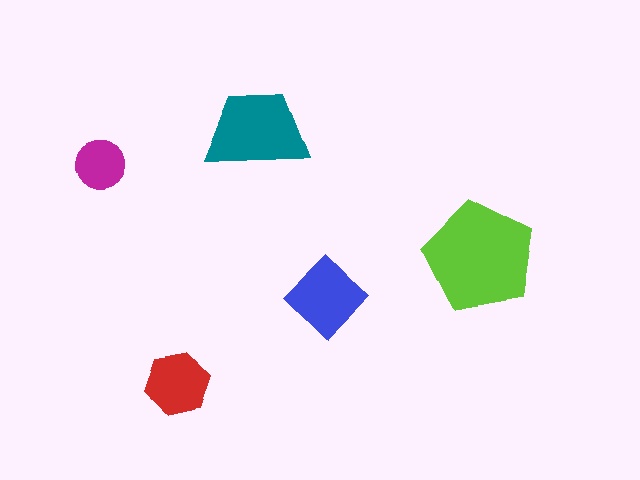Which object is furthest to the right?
The lime pentagon is rightmost.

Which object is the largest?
The lime pentagon.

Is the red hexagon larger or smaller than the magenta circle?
Larger.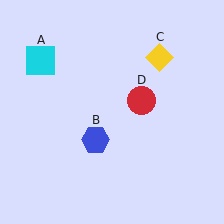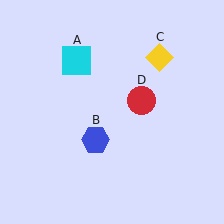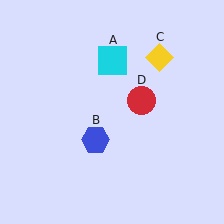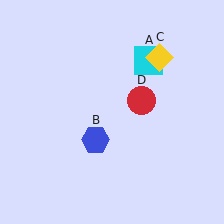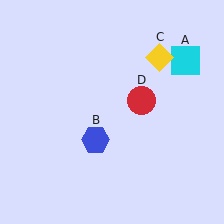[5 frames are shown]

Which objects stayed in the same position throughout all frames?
Blue hexagon (object B) and yellow diamond (object C) and red circle (object D) remained stationary.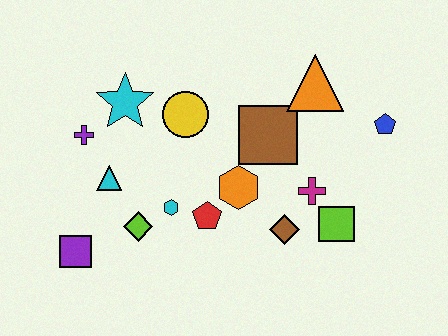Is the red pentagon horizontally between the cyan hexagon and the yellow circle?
No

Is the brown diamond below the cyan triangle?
Yes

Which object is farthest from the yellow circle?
The blue pentagon is farthest from the yellow circle.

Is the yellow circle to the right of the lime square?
No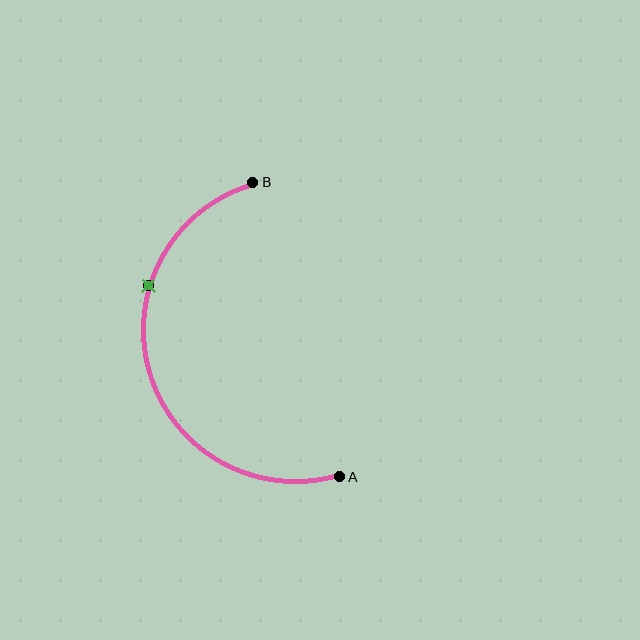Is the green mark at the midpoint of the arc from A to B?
No. The green mark lies on the arc but is closer to endpoint B. The arc midpoint would be at the point on the curve equidistant along the arc from both A and B.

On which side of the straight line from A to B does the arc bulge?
The arc bulges to the left of the straight line connecting A and B.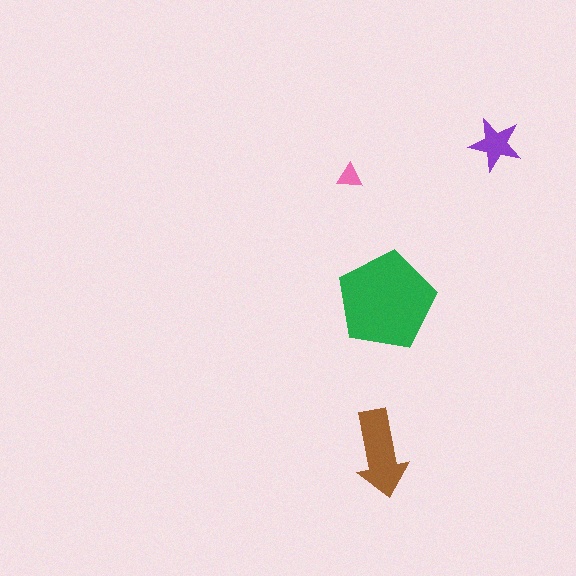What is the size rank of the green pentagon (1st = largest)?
1st.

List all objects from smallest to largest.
The pink triangle, the purple star, the brown arrow, the green pentagon.